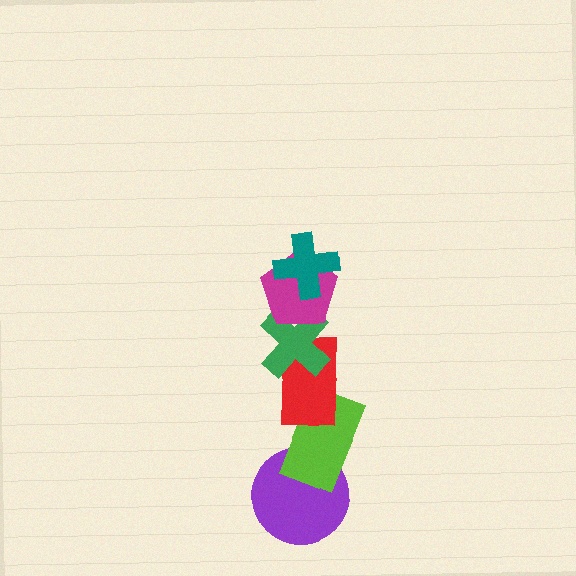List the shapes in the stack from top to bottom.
From top to bottom: the teal cross, the magenta pentagon, the green cross, the red rectangle, the lime rectangle, the purple circle.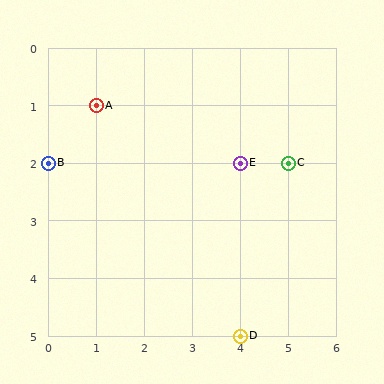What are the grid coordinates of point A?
Point A is at grid coordinates (1, 1).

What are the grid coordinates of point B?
Point B is at grid coordinates (0, 2).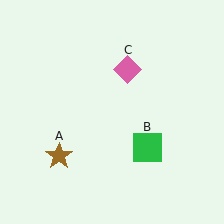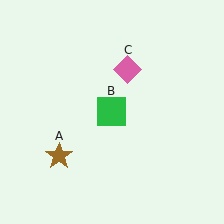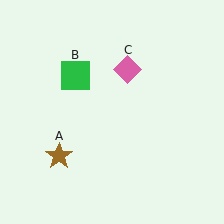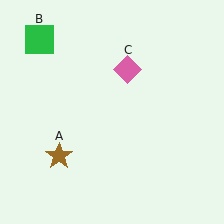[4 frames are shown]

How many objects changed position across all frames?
1 object changed position: green square (object B).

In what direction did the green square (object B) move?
The green square (object B) moved up and to the left.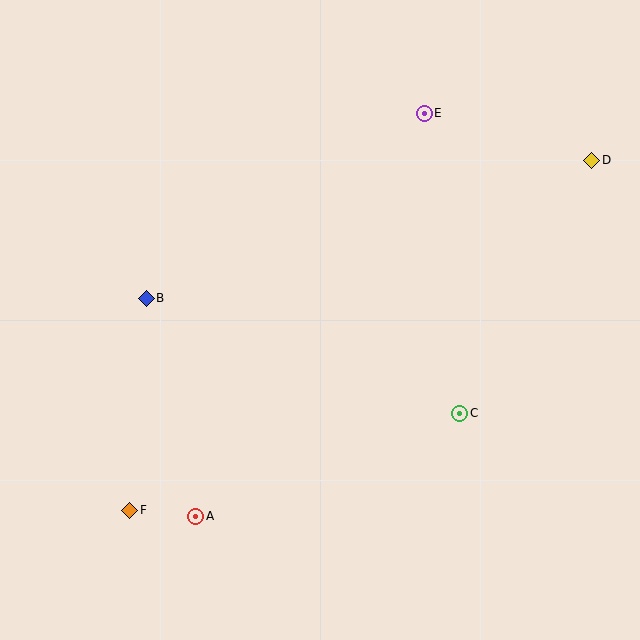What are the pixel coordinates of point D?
Point D is at (592, 160).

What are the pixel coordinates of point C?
Point C is at (460, 413).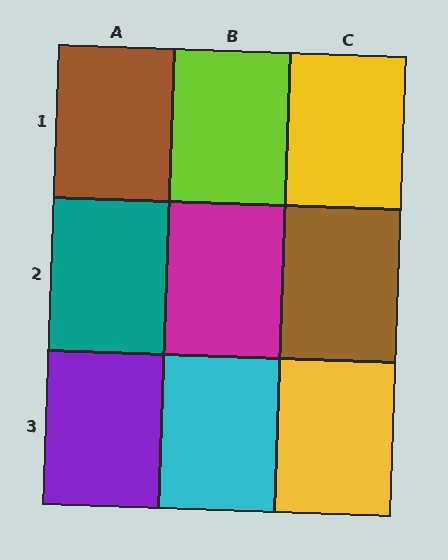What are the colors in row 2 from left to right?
Teal, magenta, brown.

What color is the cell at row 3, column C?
Yellow.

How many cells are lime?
1 cell is lime.